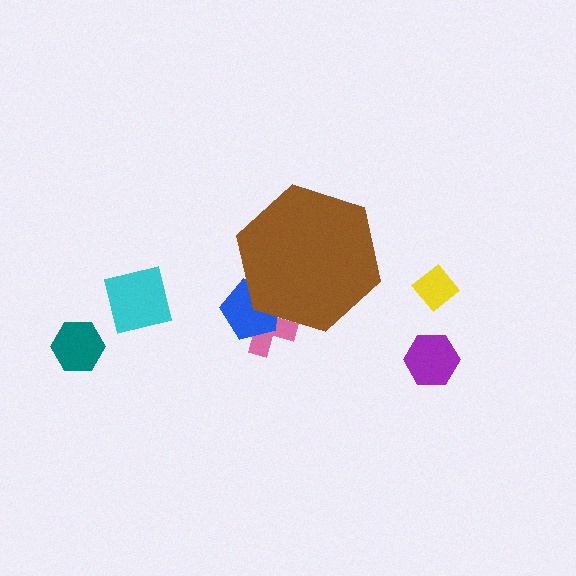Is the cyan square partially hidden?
No, the cyan square is fully visible.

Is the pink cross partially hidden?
Yes, the pink cross is partially hidden behind the brown hexagon.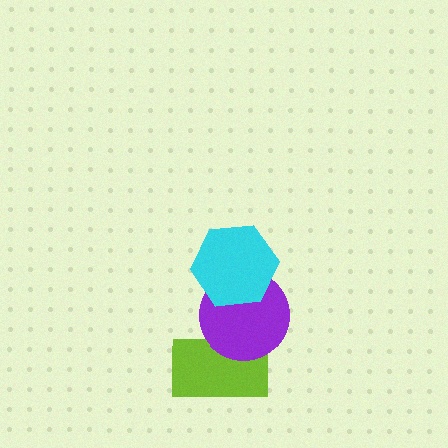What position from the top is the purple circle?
The purple circle is 2nd from the top.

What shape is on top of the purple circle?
The cyan hexagon is on top of the purple circle.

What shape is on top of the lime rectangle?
The purple circle is on top of the lime rectangle.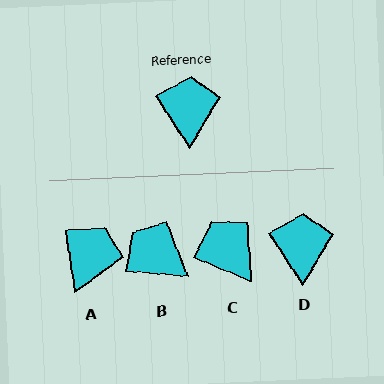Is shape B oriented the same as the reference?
No, it is off by about 53 degrees.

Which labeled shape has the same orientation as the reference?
D.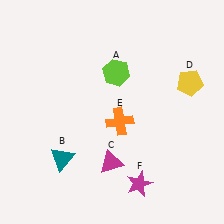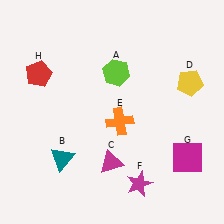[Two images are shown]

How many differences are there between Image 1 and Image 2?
There are 2 differences between the two images.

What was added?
A magenta square (G), a red pentagon (H) were added in Image 2.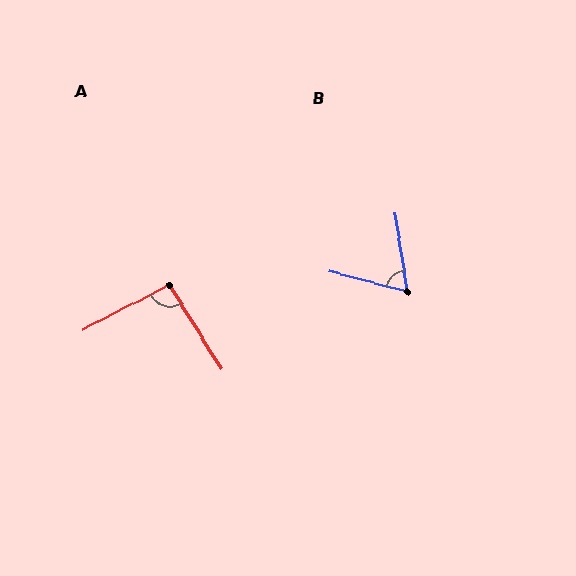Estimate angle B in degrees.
Approximately 66 degrees.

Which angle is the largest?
A, at approximately 94 degrees.